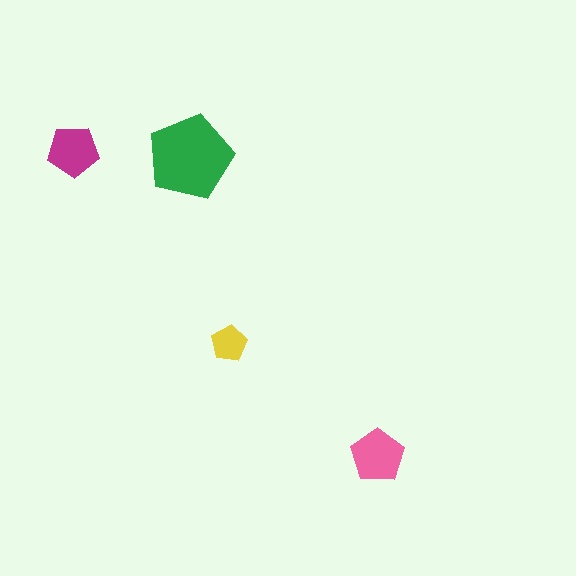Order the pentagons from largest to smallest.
the green one, the pink one, the magenta one, the yellow one.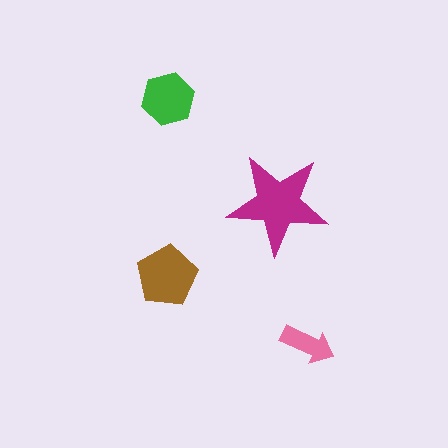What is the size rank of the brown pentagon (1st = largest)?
2nd.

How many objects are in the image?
There are 4 objects in the image.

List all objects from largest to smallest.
The magenta star, the brown pentagon, the green hexagon, the pink arrow.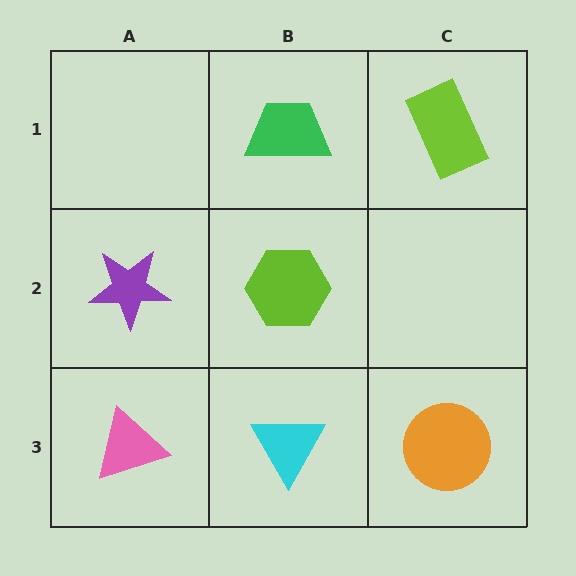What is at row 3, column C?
An orange circle.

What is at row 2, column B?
A lime hexagon.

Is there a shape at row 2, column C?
No, that cell is empty.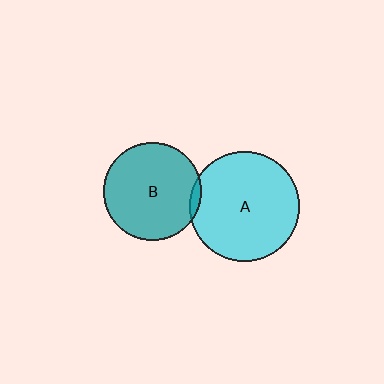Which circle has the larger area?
Circle A (cyan).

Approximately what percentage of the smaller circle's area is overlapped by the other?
Approximately 5%.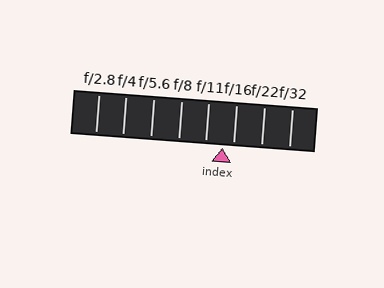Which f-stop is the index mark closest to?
The index mark is closest to f/16.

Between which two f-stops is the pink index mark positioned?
The index mark is between f/11 and f/16.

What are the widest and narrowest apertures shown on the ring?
The widest aperture shown is f/2.8 and the narrowest is f/32.